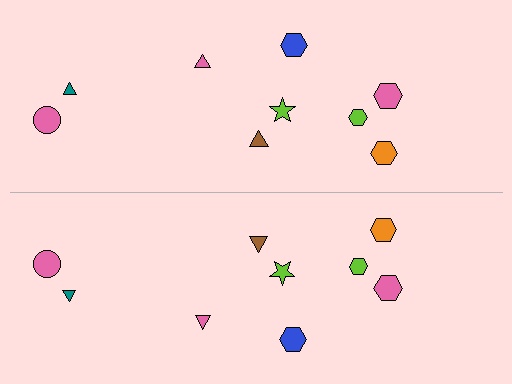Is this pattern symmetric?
Yes, this pattern has bilateral (reflection) symmetry.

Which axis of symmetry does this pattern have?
The pattern has a horizontal axis of symmetry running through the center of the image.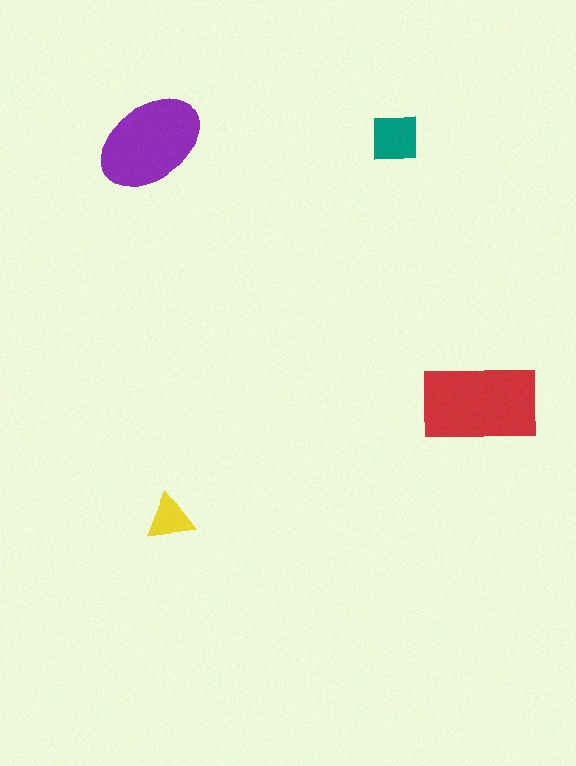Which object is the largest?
The red rectangle.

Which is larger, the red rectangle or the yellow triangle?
The red rectangle.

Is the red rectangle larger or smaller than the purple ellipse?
Larger.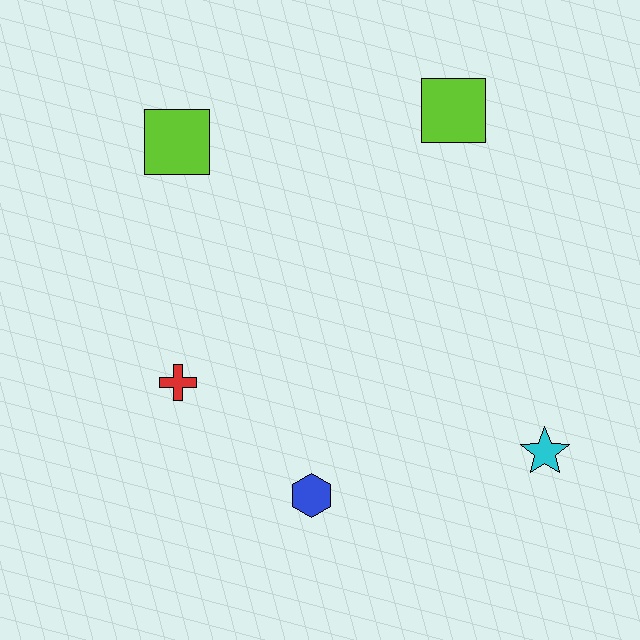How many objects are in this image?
There are 5 objects.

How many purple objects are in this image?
There are no purple objects.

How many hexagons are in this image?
There is 1 hexagon.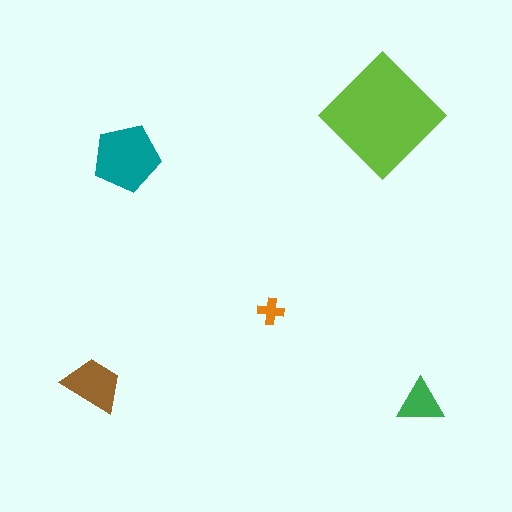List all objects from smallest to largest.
The orange cross, the green triangle, the brown trapezoid, the teal pentagon, the lime diamond.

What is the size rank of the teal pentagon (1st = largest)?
2nd.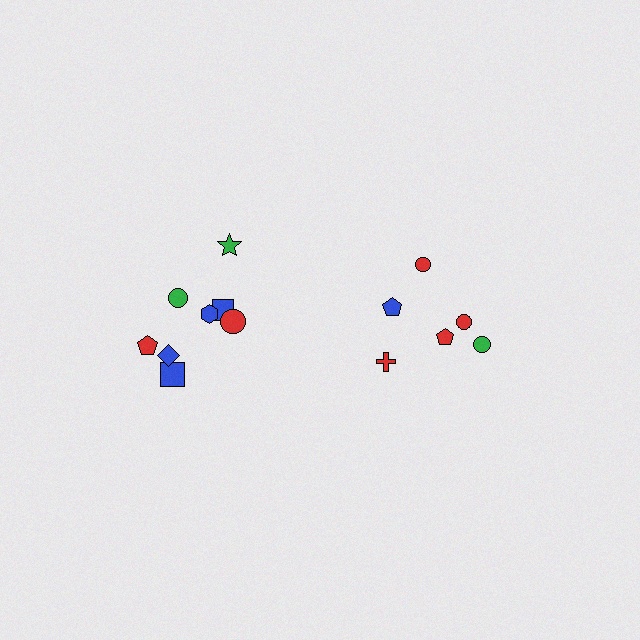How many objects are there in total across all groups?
There are 14 objects.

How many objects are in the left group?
There are 8 objects.